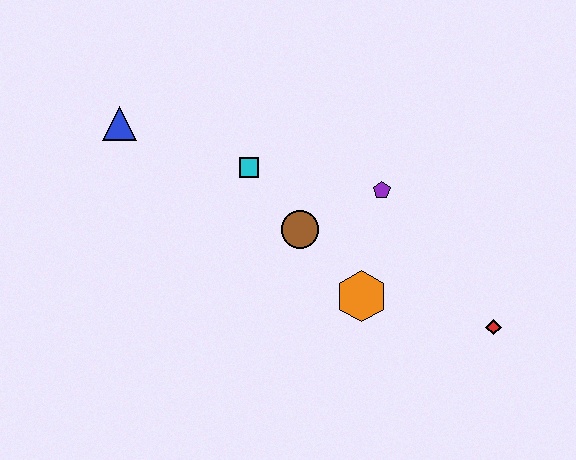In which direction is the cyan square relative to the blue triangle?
The cyan square is to the right of the blue triangle.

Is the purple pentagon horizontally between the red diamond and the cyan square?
Yes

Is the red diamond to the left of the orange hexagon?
No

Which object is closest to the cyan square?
The brown circle is closest to the cyan square.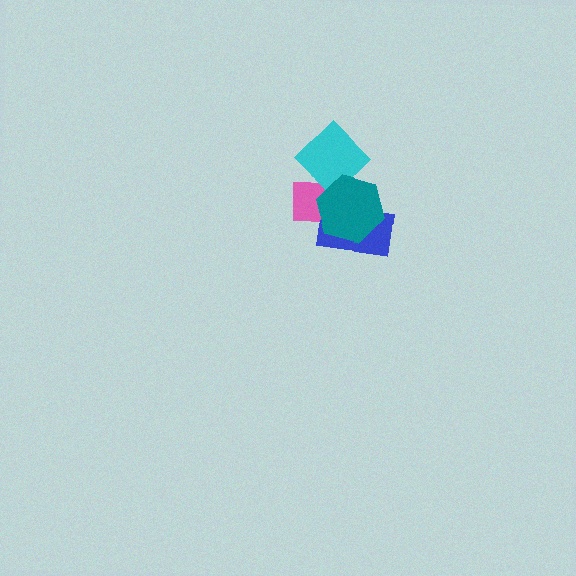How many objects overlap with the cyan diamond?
2 objects overlap with the cyan diamond.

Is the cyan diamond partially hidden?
Yes, it is partially covered by another shape.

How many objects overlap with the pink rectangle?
3 objects overlap with the pink rectangle.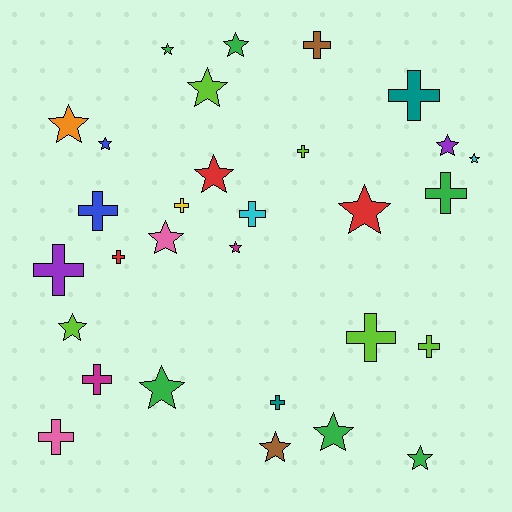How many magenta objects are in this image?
There are 2 magenta objects.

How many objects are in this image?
There are 30 objects.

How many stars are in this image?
There are 16 stars.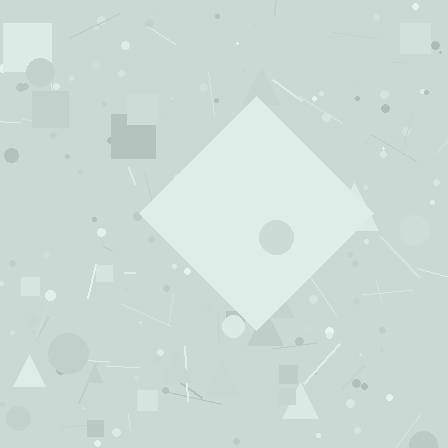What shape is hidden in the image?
A diamond is hidden in the image.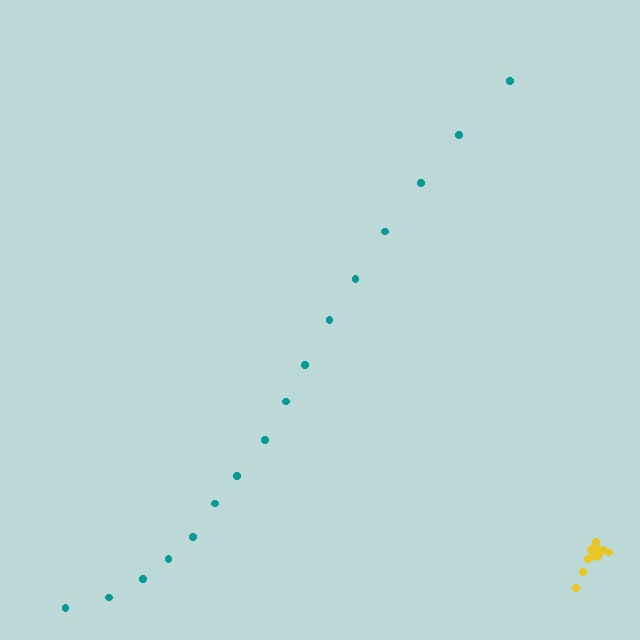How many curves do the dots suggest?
There are 2 distinct paths.